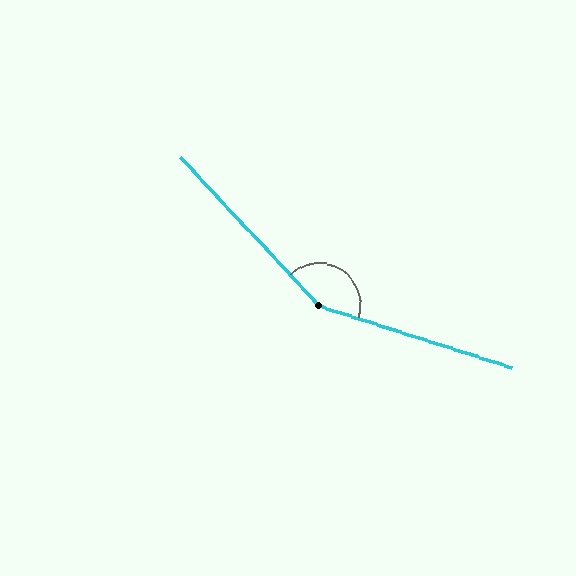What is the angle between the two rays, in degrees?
Approximately 151 degrees.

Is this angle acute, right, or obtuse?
It is obtuse.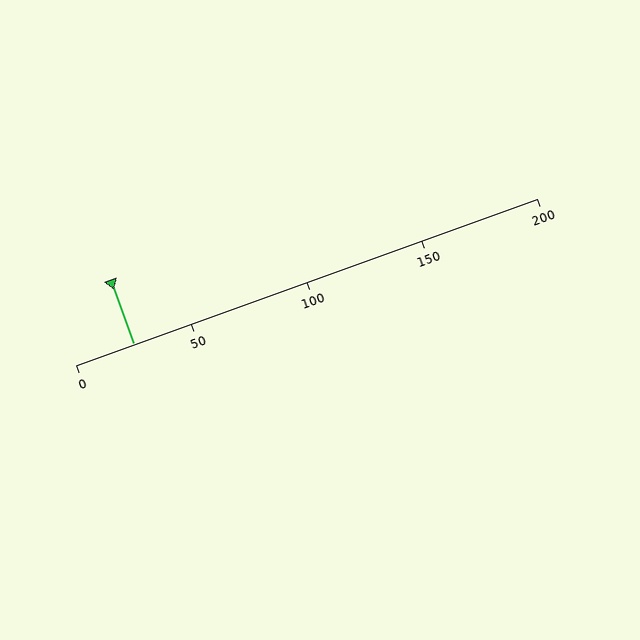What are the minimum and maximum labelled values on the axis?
The axis runs from 0 to 200.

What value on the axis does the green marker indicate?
The marker indicates approximately 25.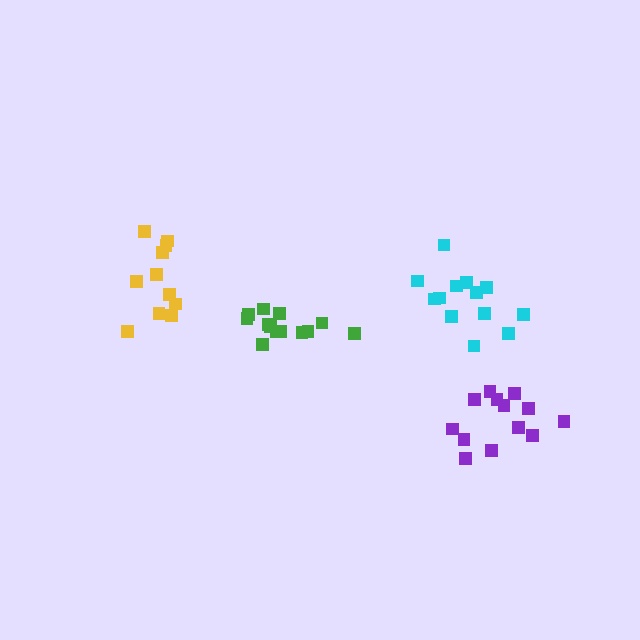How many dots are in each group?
Group 1: 11 dots, Group 2: 13 dots, Group 3: 13 dots, Group 4: 13 dots (50 total).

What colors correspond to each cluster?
The clusters are colored: yellow, purple, green, cyan.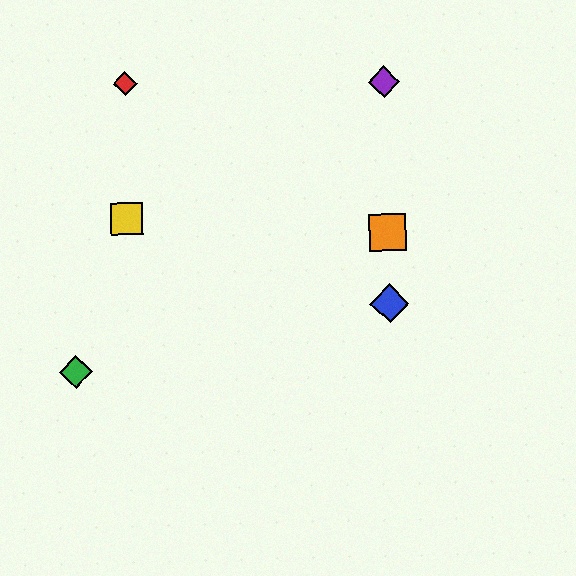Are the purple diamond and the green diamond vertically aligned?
No, the purple diamond is at x≈384 and the green diamond is at x≈76.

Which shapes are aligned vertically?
The blue diamond, the purple diamond, the orange square are aligned vertically.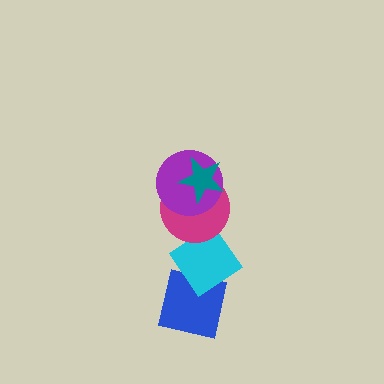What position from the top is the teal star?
The teal star is 1st from the top.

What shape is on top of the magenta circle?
The purple circle is on top of the magenta circle.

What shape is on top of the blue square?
The cyan diamond is on top of the blue square.